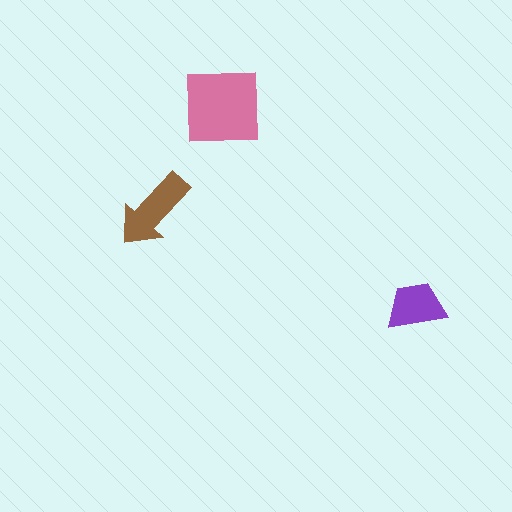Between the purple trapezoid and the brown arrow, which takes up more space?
The brown arrow.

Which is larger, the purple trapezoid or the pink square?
The pink square.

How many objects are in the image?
There are 3 objects in the image.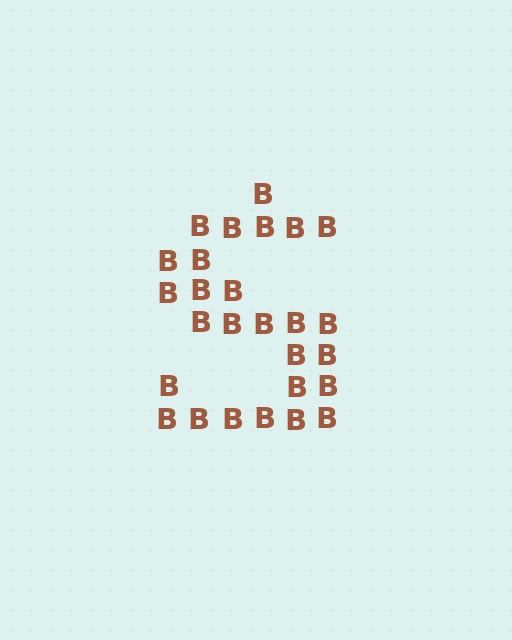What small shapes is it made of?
It is made of small letter B's.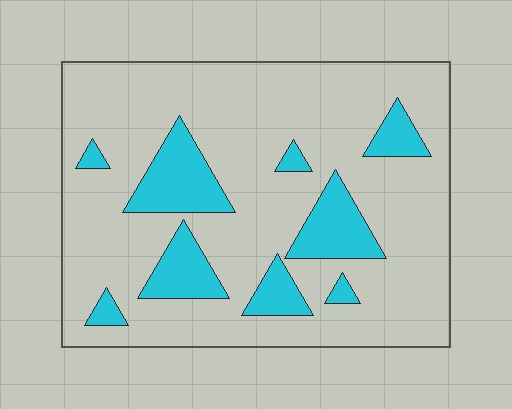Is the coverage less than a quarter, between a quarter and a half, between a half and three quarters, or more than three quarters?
Less than a quarter.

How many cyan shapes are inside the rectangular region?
9.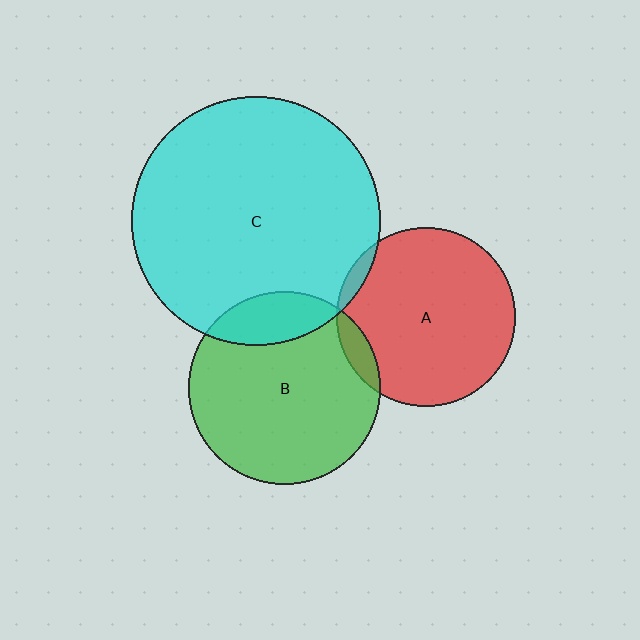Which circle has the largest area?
Circle C (cyan).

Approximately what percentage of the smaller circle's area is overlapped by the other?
Approximately 5%.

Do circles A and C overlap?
Yes.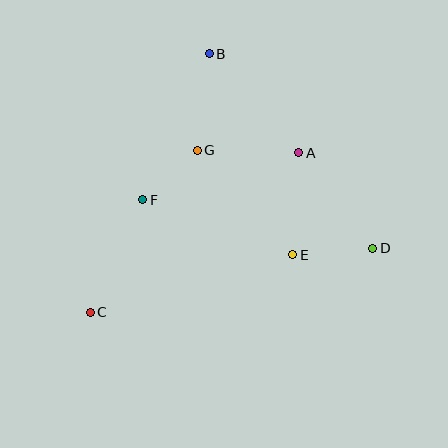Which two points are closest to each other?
Points F and G are closest to each other.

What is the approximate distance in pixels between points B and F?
The distance between B and F is approximately 160 pixels.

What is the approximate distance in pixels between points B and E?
The distance between B and E is approximately 218 pixels.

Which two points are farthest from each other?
Points C and D are farthest from each other.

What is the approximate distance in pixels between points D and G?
The distance between D and G is approximately 201 pixels.